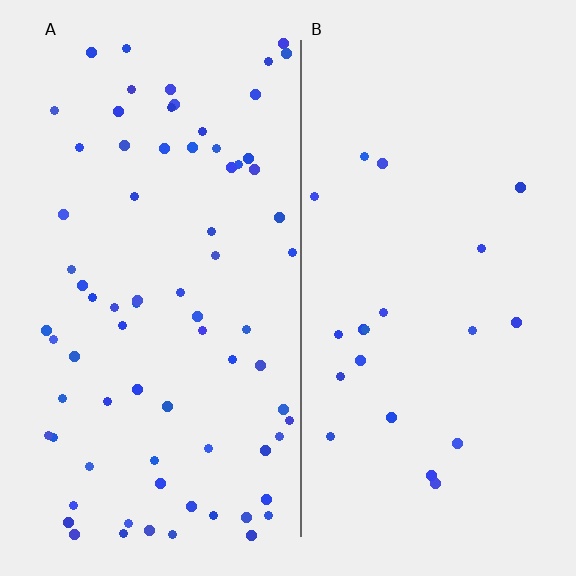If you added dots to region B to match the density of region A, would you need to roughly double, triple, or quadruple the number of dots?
Approximately quadruple.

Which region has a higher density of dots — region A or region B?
A (the left).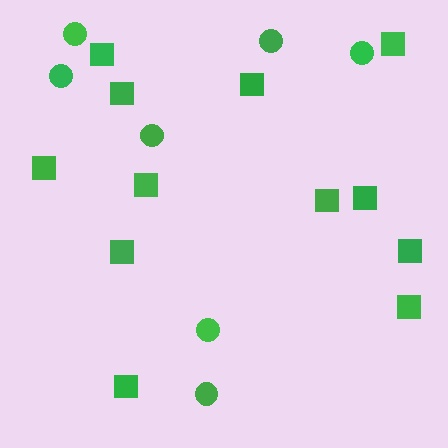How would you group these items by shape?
There are 2 groups: one group of circles (7) and one group of squares (12).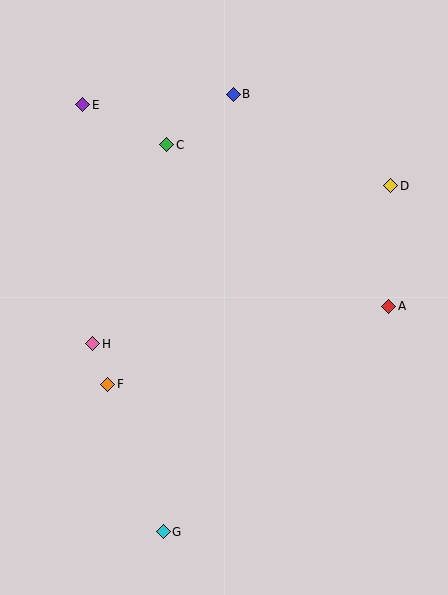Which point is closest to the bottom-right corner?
Point G is closest to the bottom-right corner.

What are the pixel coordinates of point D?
Point D is at (391, 186).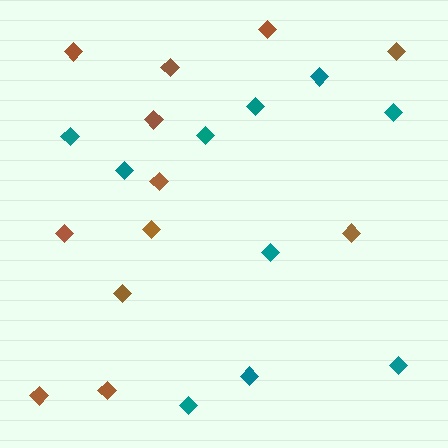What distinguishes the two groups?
There are 2 groups: one group of teal diamonds (10) and one group of brown diamonds (12).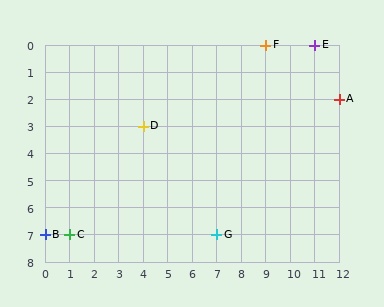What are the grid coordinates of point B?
Point B is at grid coordinates (0, 7).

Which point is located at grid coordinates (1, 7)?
Point C is at (1, 7).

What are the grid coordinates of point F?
Point F is at grid coordinates (9, 0).